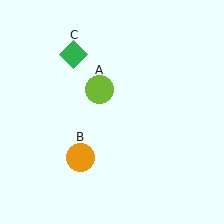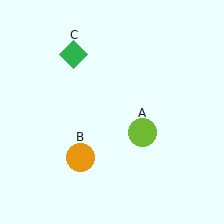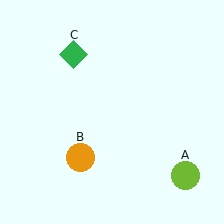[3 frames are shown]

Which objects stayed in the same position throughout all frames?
Orange circle (object B) and green diamond (object C) remained stationary.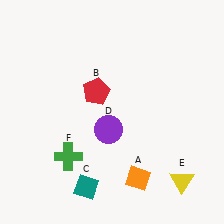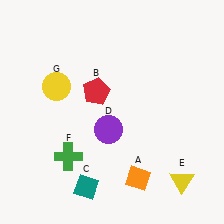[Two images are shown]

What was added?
A yellow circle (G) was added in Image 2.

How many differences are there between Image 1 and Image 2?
There is 1 difference between the two images.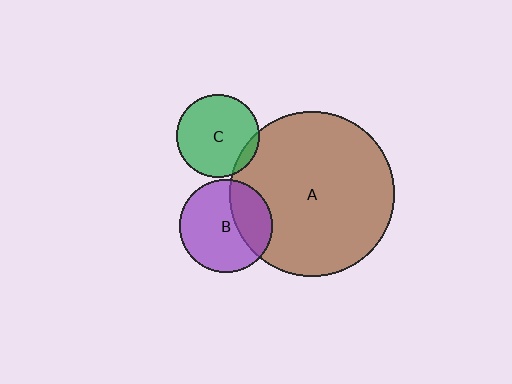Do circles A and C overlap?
Yes.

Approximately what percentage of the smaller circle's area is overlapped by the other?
Approximately 10%.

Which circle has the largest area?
Circle A (brown).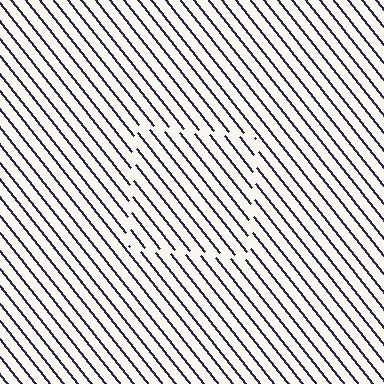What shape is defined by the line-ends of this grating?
An illusory square. The interior of the shape contains the same grating, shifted by half a period — the contour is defined by the phase discontinuity where line-ends from the inner and outer gratings abut.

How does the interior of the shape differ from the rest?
The interior of the shape contains the same grating, shifted by half a period — the contour is defined by the phase discontinuity where line-ends from the inner and outer gratings abut.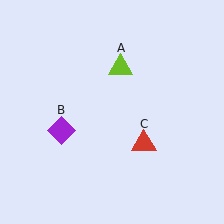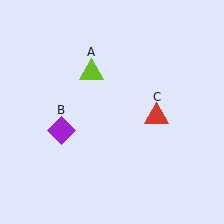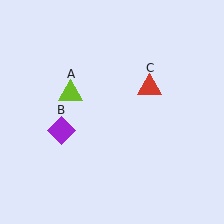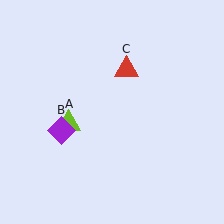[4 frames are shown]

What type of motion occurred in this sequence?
The lime triangle (object A), red triangle (object C) rotated counterclockwise around the center of the scene.